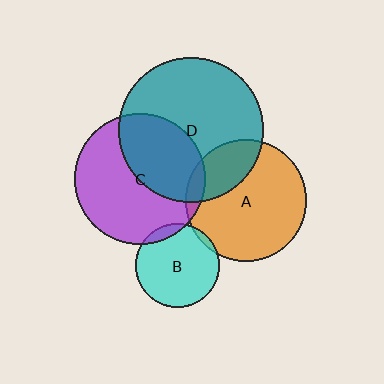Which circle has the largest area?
Circle D (teal).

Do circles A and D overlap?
Yes.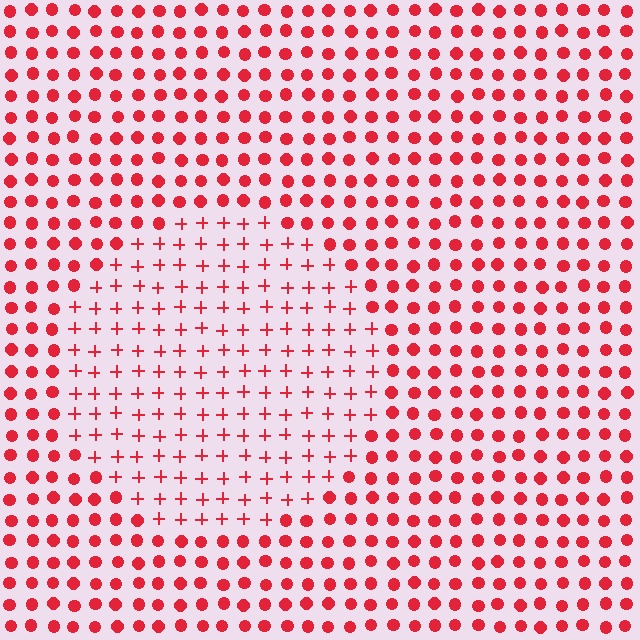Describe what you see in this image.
The image is filled with small red elements arranged in a uniform grid. A circle-shaped region contains plus signs, while the surrounding area contains circles. The boundary is defined purely by the change in element shape.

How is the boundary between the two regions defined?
The boundary is defined by a change in element shape: plus signs inside vs. circles outside. All elements share the same color and spacing.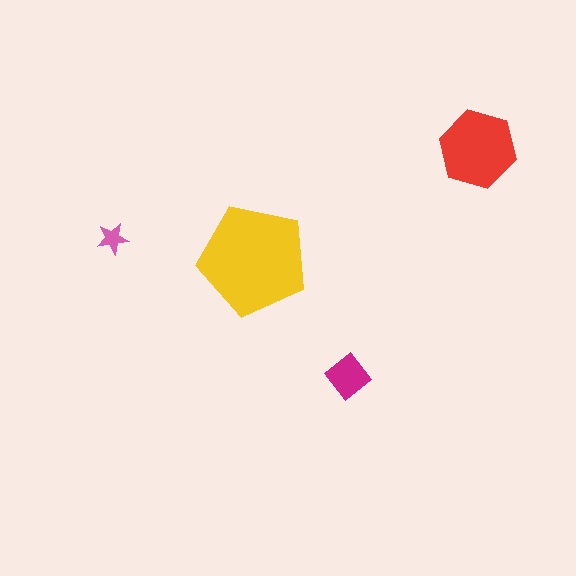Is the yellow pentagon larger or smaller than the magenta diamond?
Larger.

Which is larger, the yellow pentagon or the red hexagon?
The yellow pentagon.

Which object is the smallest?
The pink star.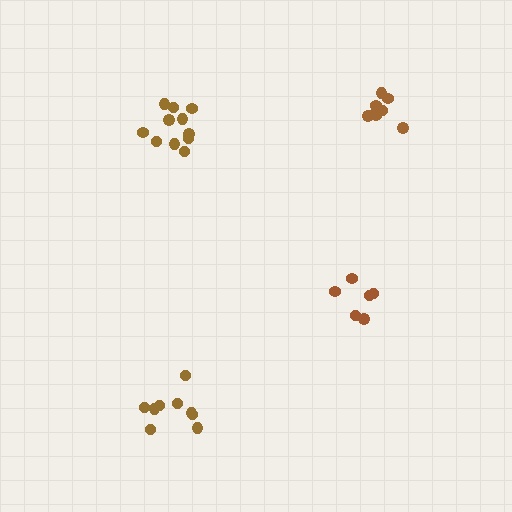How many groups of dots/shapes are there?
There are 4 groups.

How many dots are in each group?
Group 1: 11 dots, Group 2: 6 dots, Group 3: 8 dots, Group 4: 9 dots (34 total).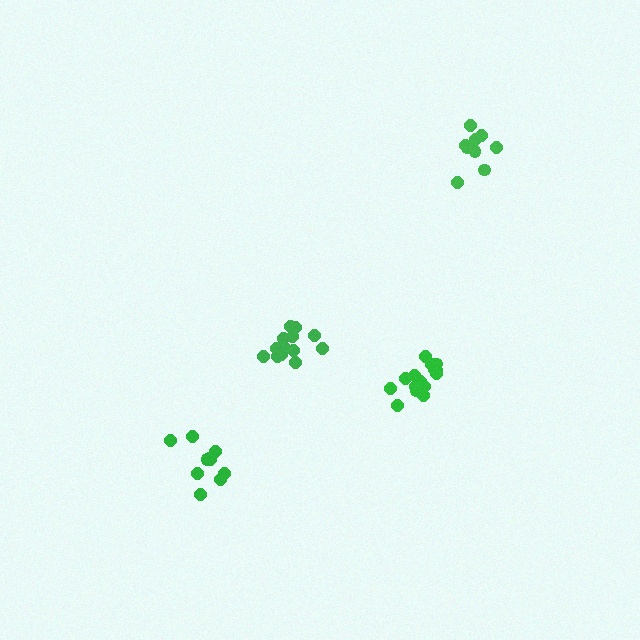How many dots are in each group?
Group 1: 13 dots, Group 2: 10 dots, Group 3: 16 dots, Group 4: 10 dots (49 total).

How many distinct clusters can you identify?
There are 4 distinct clusters.